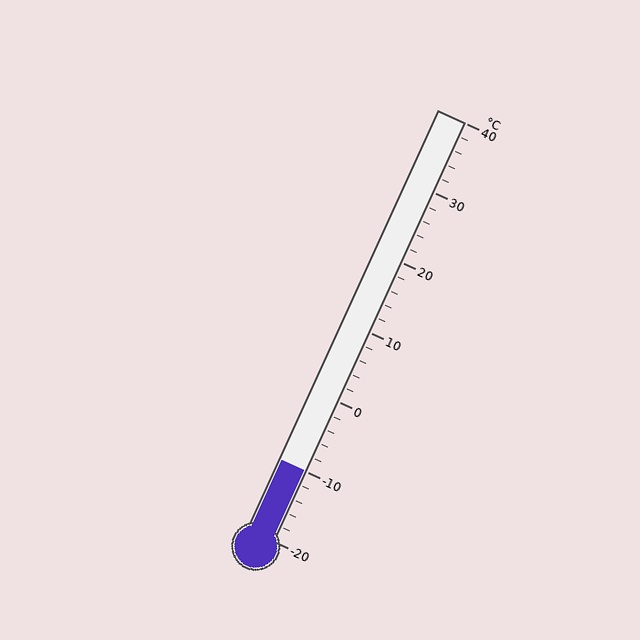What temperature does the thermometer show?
The thermometer shows approximately -10°C.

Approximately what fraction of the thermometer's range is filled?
The thermometer is filled to approximately 15% of its range.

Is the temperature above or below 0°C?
The temperature is below 0°C.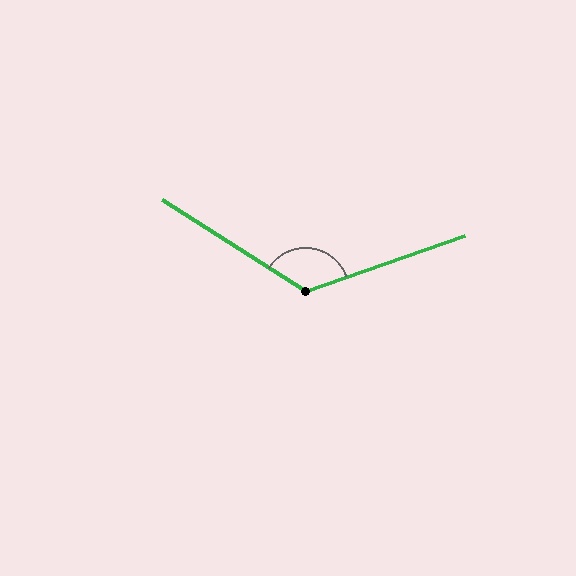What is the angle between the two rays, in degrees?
Approximately 128 degrees.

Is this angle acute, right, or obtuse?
It is obtuse.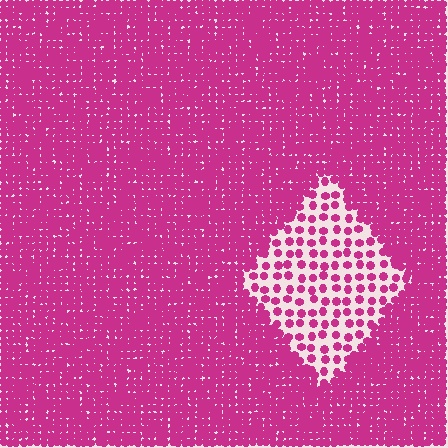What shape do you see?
I see a diamond.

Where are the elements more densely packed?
The elements are more densely packed outside the diamond boundary.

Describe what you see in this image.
The image contains small magenta elements arranged at two different densities. A diamond-shaped region is visible where the elements are less densely packed than the surrounding area.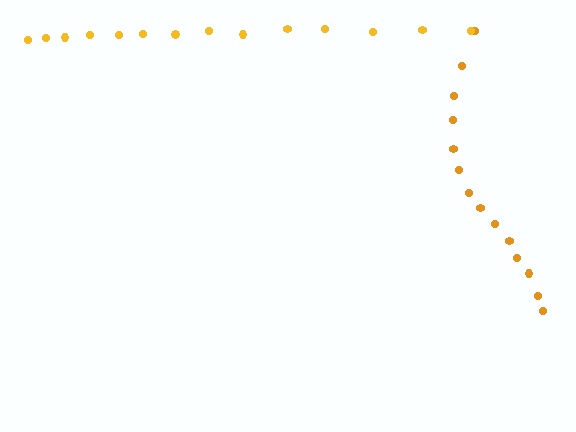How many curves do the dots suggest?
There are 2 distinct paths.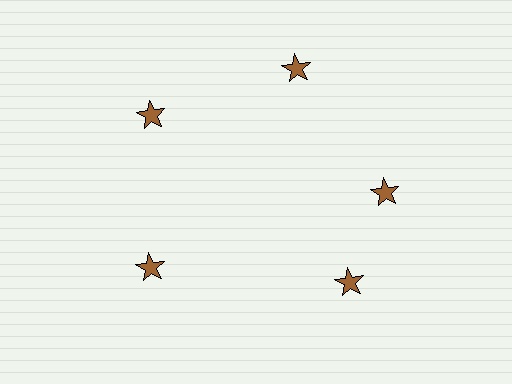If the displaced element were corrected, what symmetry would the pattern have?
It would have 5-fold rotational symmetry — the pattern would map onto itself every 72 degrees.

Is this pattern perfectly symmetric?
No. The 5 brown stars are arranged in a ring, but one element near the 5 o'clock position is rotated out of alignment along the ring, breaking the 5-fold rotational symmetry.